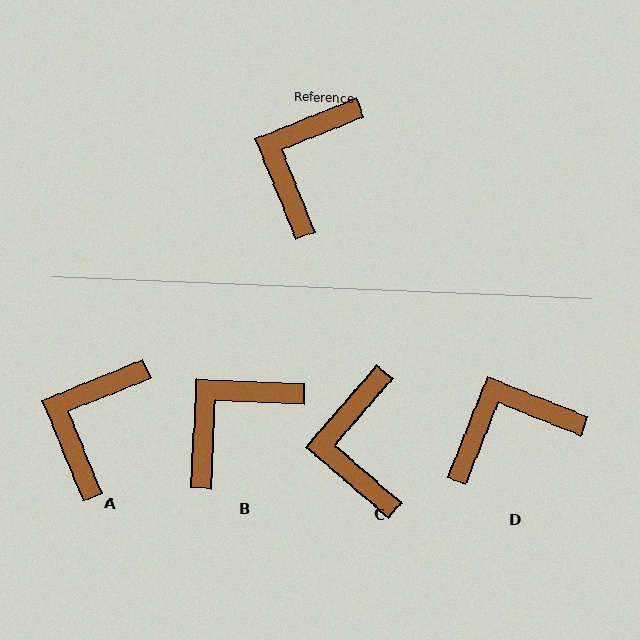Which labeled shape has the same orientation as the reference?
A.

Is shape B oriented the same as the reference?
No, it is off by about 25 degrees.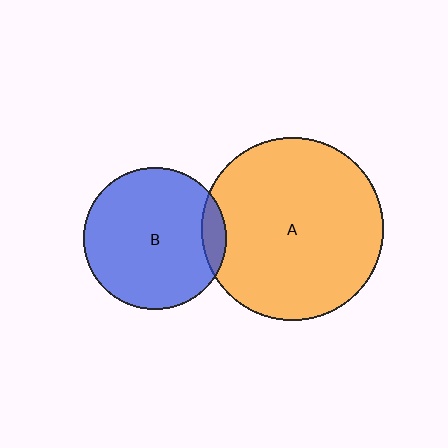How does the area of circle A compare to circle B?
Approximately 1.6 times.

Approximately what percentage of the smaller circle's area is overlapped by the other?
Approximately 10%.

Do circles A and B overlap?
Yes.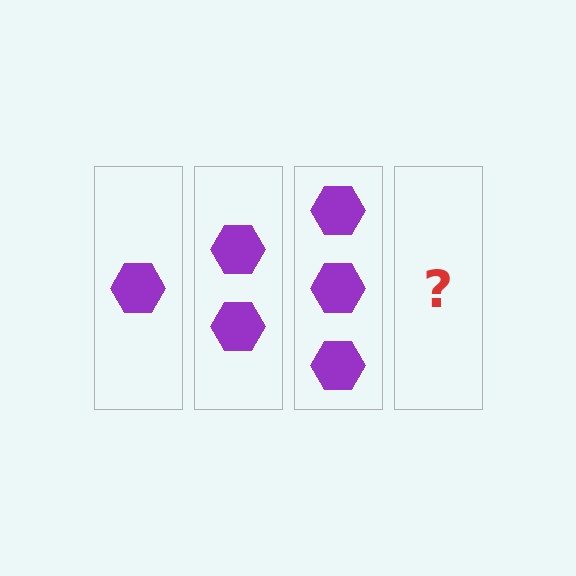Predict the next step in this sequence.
The next step is 4 hexagons.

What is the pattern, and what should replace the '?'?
The pattern is that each step adds one more hexagon. The '?' should be 4 hexagons.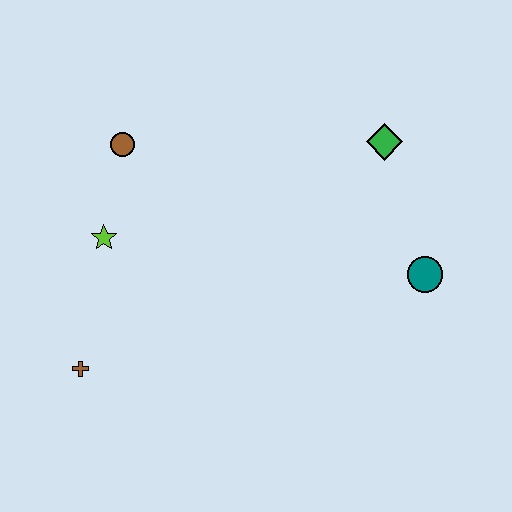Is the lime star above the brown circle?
No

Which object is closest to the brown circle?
The lime star is closest to the brown circle.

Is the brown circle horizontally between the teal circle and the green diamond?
No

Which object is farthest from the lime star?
The teal circle is farthest from the lime star.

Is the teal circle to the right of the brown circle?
Yes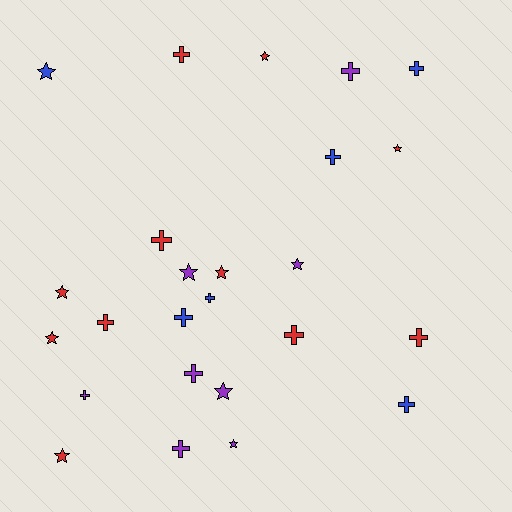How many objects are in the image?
There are 25 objects.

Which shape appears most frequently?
Cross, with 14 objects.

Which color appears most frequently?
Red, with 11 objects.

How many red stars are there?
There are 6 red stars.